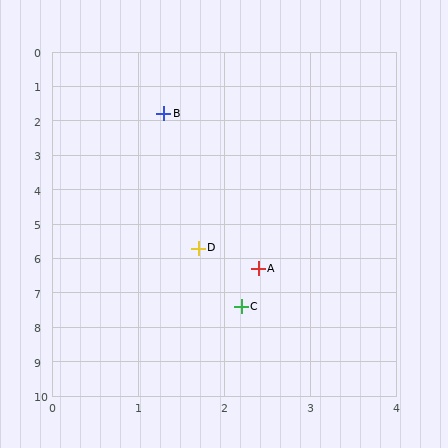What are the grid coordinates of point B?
Point B is at approximately (1.3, 1.8).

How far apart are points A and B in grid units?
Points A and B are about 4.6 grid units apart.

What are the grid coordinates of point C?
Point C is at approximately (2.2, 7.4).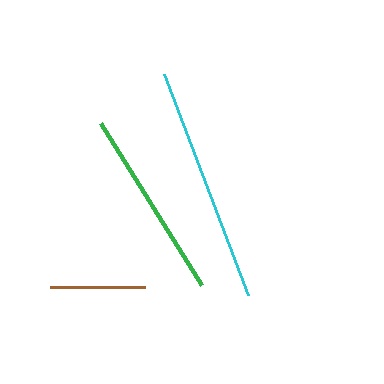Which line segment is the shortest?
The brown line is the shortest at approximately 96 pixels.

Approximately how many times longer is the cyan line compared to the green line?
The cyan line is approximately 1.2 times the length of the green line.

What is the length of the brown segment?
The brown segment is approximately 96 pixels long.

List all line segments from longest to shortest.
From longest to shortest: cyan, green, brown.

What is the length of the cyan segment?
The cyan segment is approximately 236 pixels long.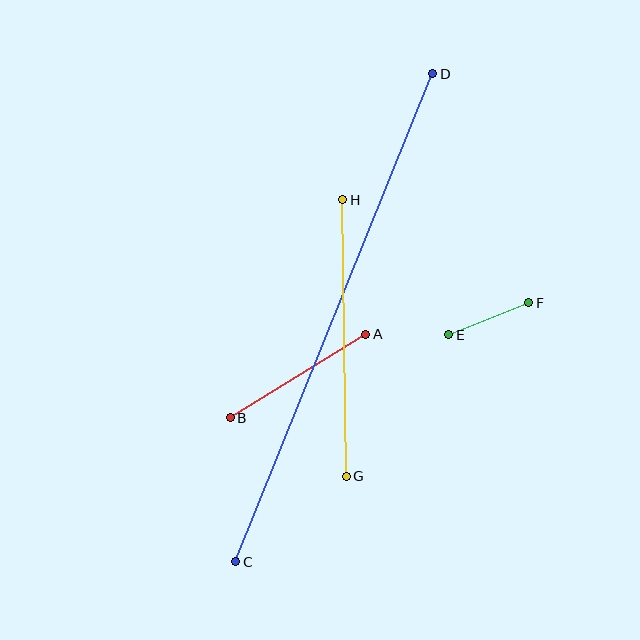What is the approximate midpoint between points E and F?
The midpoint is at approximately (489, 319) pixels.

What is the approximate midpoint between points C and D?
The midpoint is at approximately (334, 318) pixels.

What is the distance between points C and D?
The distance is approximately 526 pixels.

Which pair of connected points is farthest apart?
Points C and D are farthest apart.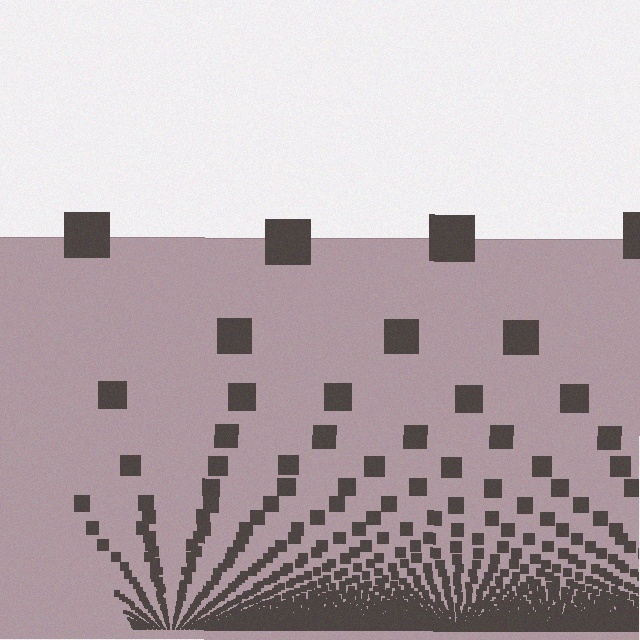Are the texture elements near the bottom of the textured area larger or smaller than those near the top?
Smaller. The gradient is inverted — elements near the bottom are smaller and denser.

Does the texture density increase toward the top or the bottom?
Density increases toward the bottom.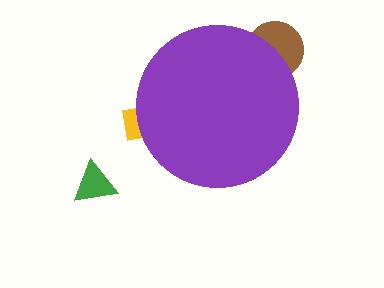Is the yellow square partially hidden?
Yes, the yellow square is partially hidden behind the purple circle.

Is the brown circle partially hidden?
Yes, the brown circle is partially hidden behind the purple circle.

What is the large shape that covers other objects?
A purple circle.